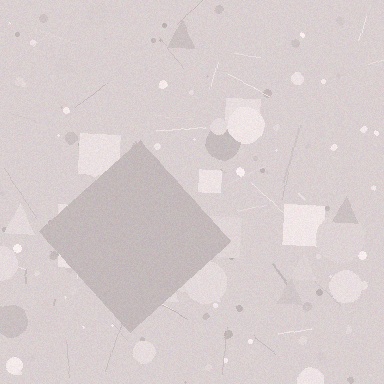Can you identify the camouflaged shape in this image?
The camouflaged shape is a diamond.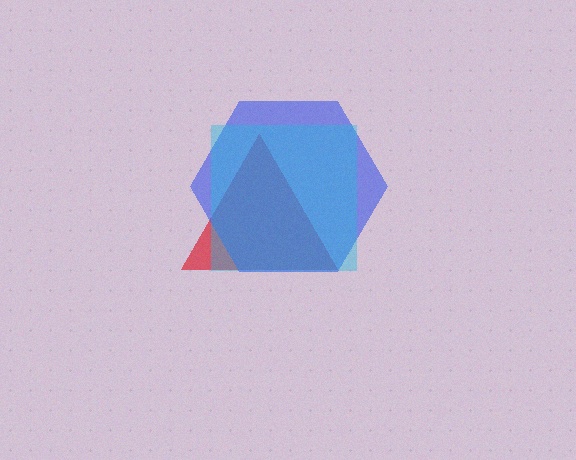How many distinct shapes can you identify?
There are 3 distinct shapes: a red triangle, a blue hexagon, a cyan square.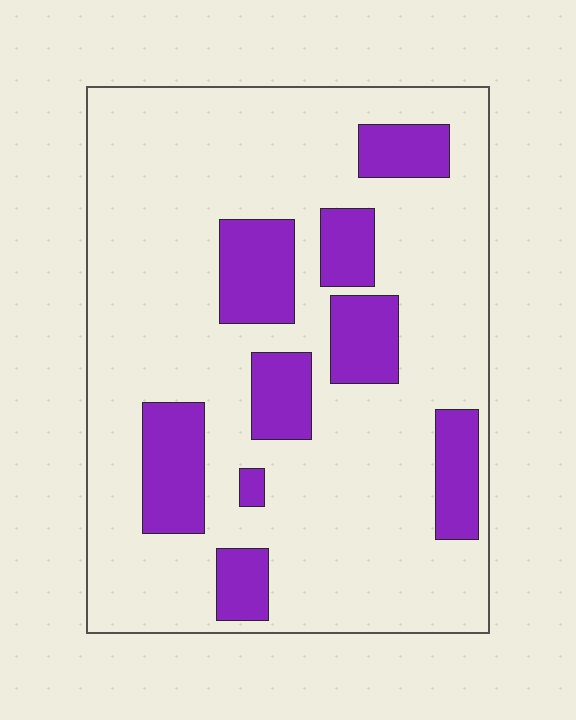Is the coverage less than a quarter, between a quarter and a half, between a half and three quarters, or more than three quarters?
Less than a quarter.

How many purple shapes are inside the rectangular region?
9.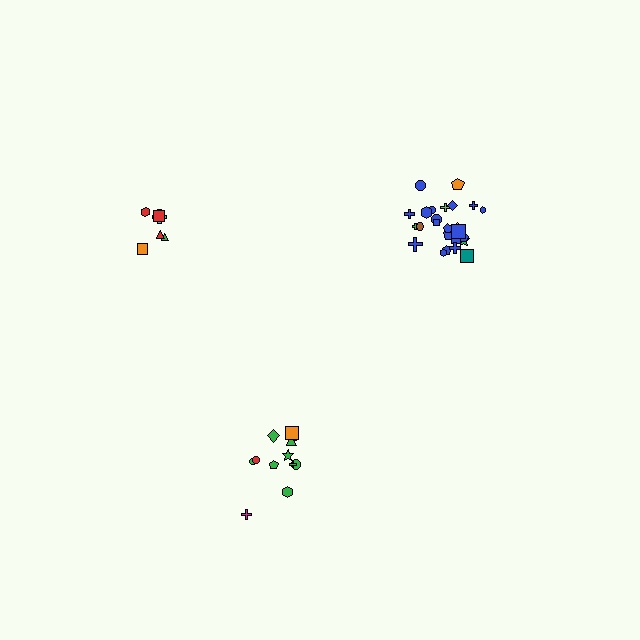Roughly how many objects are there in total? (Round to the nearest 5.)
Roughly 45 objects in total.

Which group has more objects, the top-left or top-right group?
The top-right group.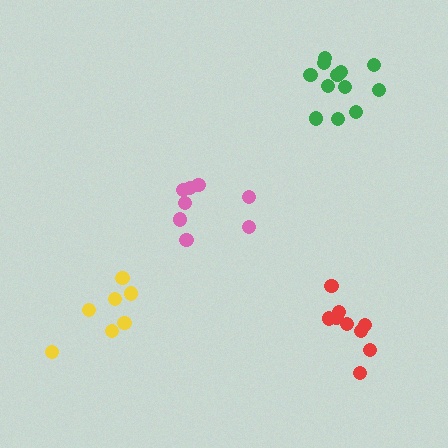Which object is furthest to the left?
The yellow cluster is leftmost.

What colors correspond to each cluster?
The clusters are colored: yellow, green, red, pink.